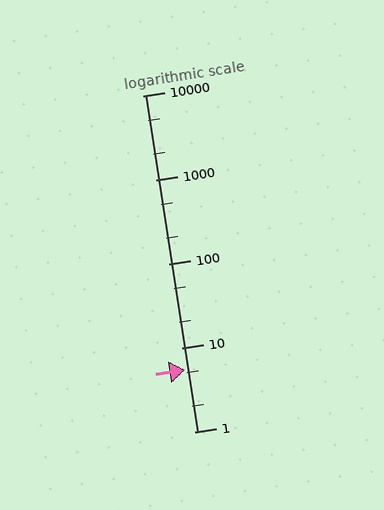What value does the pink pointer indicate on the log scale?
The pointer indicates approximately 5.4.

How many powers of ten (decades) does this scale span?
The scale spans 4 decades, from 1 to 10000.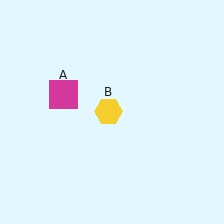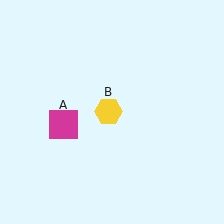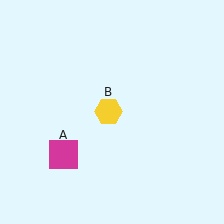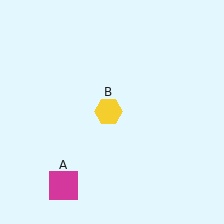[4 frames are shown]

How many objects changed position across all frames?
1 object changed position: magenta square (object A).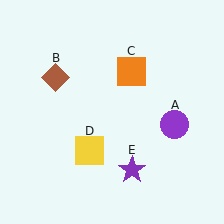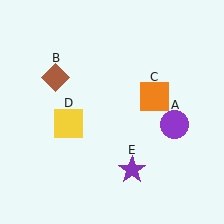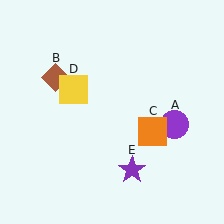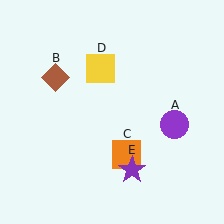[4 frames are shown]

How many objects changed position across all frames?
2 objects changed position: orange square (object C), yellow square (object D).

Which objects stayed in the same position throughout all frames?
Purple circle (object A) and brown diamond (object B) and purple star (object E) remained stationary.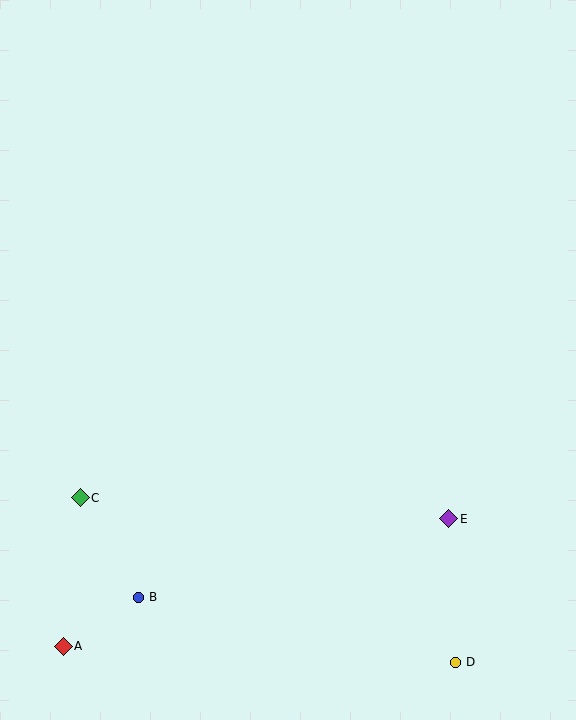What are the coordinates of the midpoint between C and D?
The midpoint between C and D is at (268, 580).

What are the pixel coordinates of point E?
Point E is at (449, 519).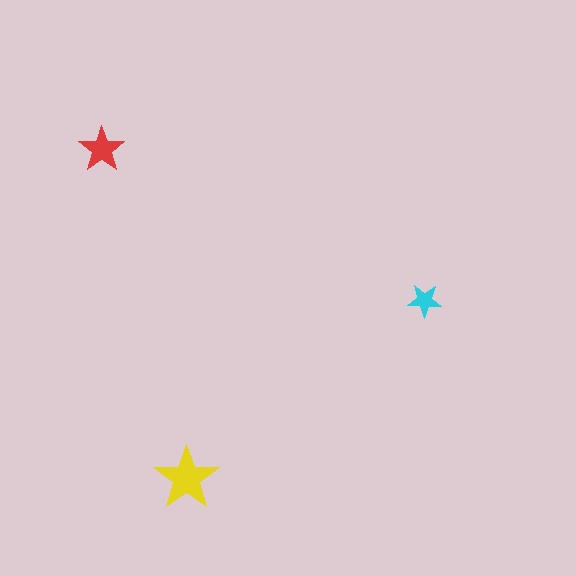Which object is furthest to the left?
The red star is leftmost.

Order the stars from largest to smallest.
the yellow one, the red one, the cyan one.